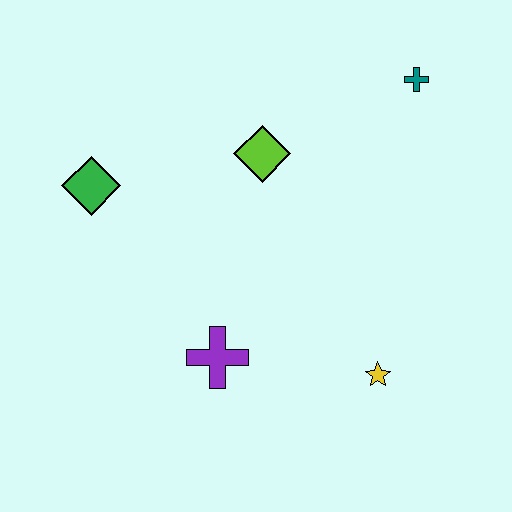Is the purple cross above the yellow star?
Yes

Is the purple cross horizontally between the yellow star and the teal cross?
No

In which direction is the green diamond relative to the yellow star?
The green diamond is to the left of the yellow star.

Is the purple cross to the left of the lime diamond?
Yes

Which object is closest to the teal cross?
The lime diamond is closest to the teal cross.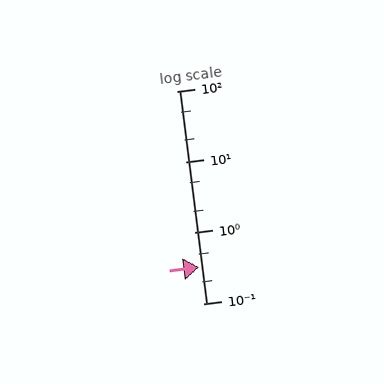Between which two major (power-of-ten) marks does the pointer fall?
The pointer is between 0.1 and 1.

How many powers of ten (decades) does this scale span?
The scale spans 3 decades, from 0.1 to 100.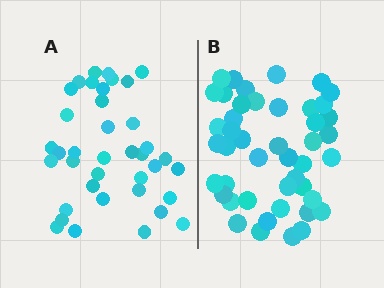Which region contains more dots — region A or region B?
Region B (the right region) has more dots.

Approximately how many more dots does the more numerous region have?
Region B has roughly 8 or so more dots than region A.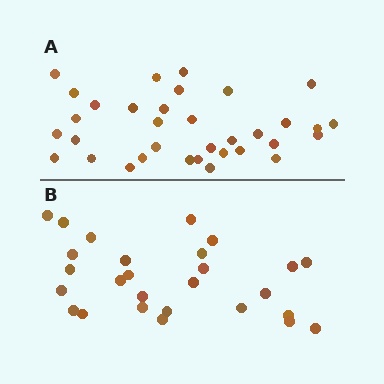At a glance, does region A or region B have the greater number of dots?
Region A (the top region) has more dots.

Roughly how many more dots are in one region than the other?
Region A has roughly 8 or so more dots than region B.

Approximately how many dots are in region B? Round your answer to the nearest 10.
About 30 dots. (The exact count is 27, which rounds to 30.)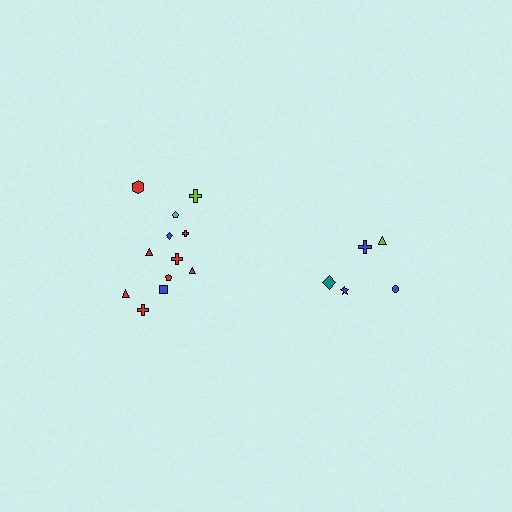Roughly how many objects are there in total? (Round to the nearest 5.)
Roughly 15 objects in total.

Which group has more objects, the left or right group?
The left group.